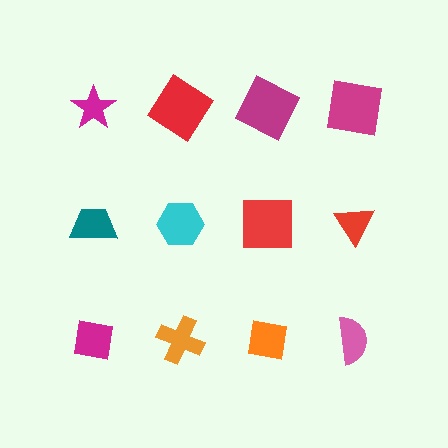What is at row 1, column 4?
A magenta square.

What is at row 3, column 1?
A magenta square.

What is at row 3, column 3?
An orange square.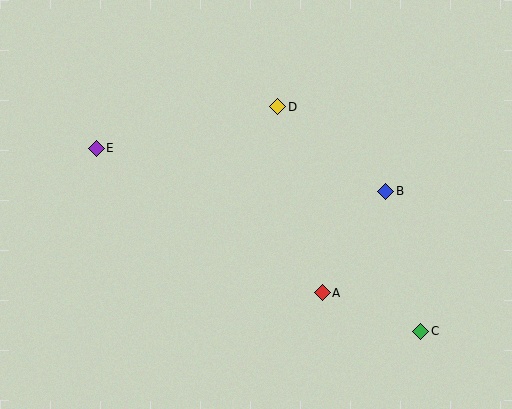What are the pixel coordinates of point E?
Point E is at (96, 148).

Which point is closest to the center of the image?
Point D at (278, 107) is closest to the center.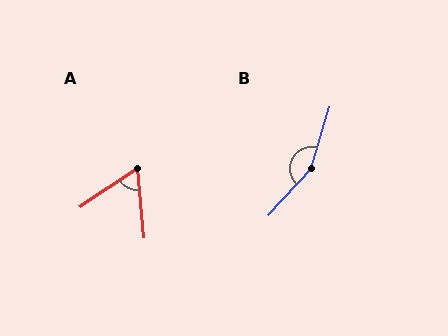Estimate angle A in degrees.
Approximately 61 degrees.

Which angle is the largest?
B, at approximately 155 degrees.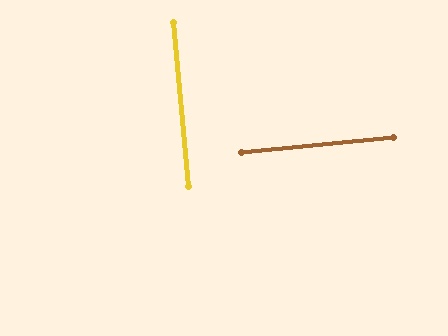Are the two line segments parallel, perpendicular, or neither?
Perpendicular — they meet at approximately 90°.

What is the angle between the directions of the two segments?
Approximately 90 degrees.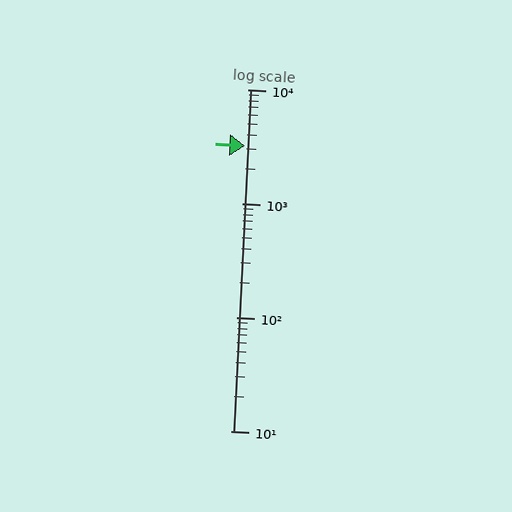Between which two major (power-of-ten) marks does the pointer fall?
The pointer is between 1000 and 10000.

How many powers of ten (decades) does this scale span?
The scale spans 3 decades, from 10 to 10000.